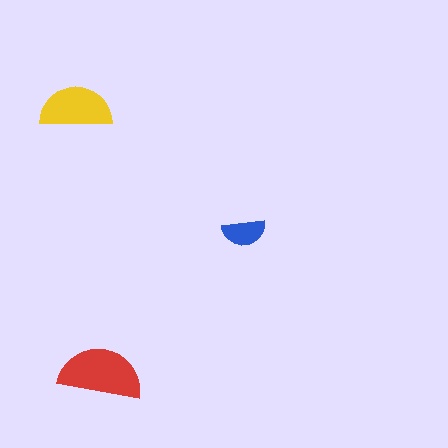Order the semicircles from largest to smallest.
the red one, the yellow one, the blue one.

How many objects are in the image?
There are 3 objects in the image.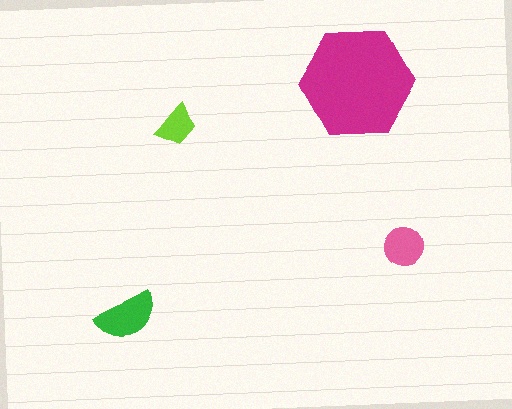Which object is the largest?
The magenta hexagon.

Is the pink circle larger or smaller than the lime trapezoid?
Larger.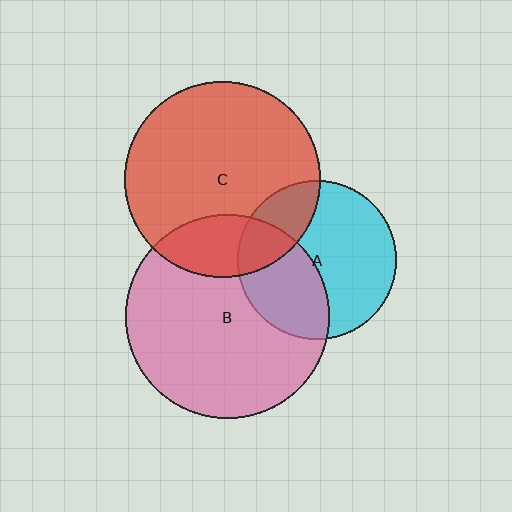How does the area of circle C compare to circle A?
Approximately 1.5 times.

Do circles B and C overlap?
Yes.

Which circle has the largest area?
Circle B (pink).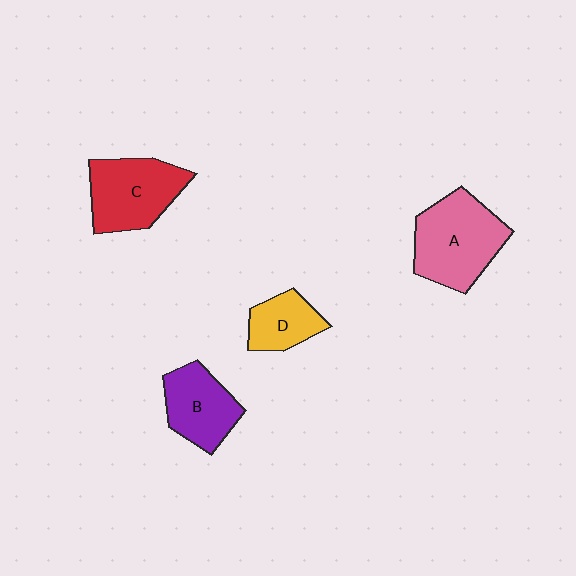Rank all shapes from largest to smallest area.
From largest to smallest: A (pink), C (red), B (purple), D (yellow).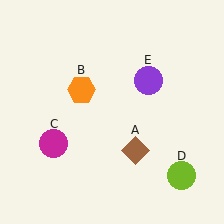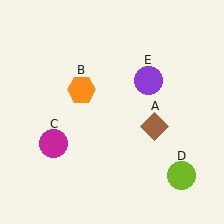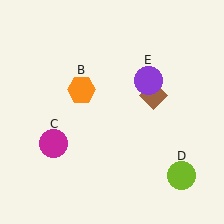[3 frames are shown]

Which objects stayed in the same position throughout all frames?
Orange hexagon (object B) and magenta circle (object C) and lime circle (object D) and purple circle (object E) remained stationary.